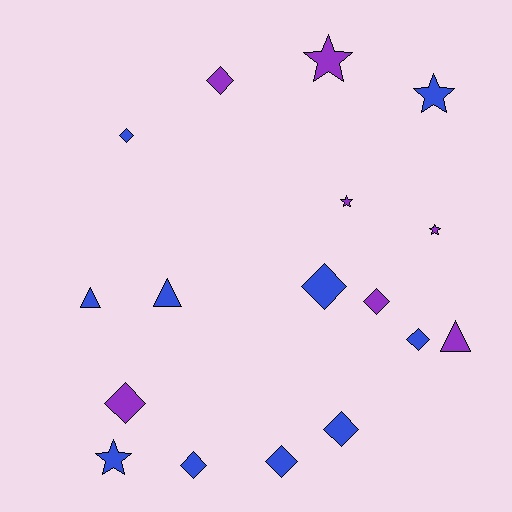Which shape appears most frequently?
Diamond, with 9 objects.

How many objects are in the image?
There are 17 objects.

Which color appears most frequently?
Blue, with 10 objects.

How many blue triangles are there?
There are 2 blue triangles.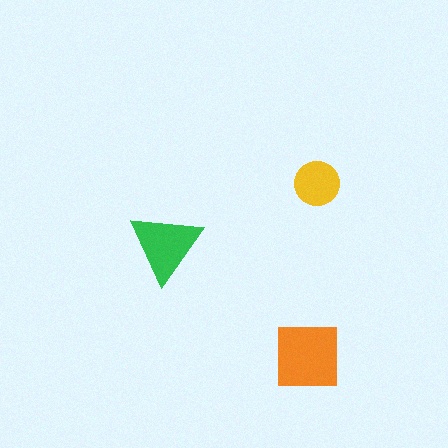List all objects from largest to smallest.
The orange square, the green triangle, the yellow circle.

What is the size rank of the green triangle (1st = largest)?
2nd.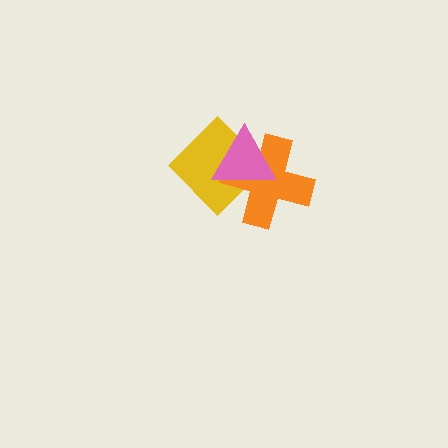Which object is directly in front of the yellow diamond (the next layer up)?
The orange cross is directly in front of the yellow diamond.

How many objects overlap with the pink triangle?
2 objects overlap with the pink triangle.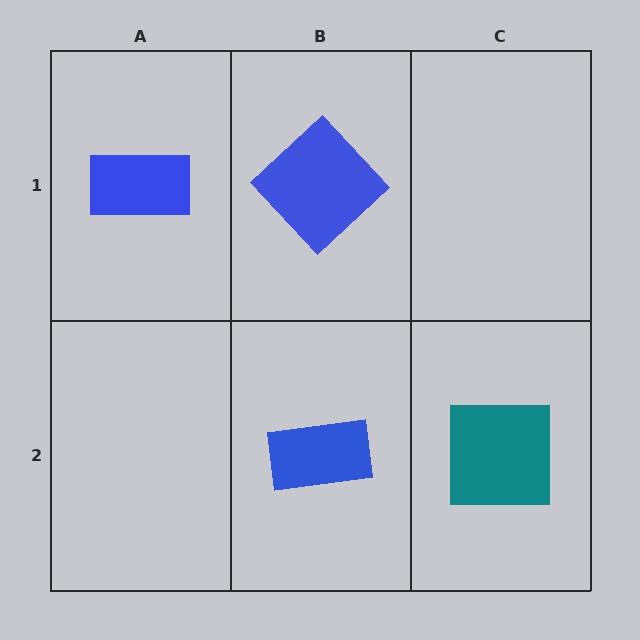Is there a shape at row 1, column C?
No, that cell is empty.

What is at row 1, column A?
A blue rectangle.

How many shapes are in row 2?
2 shapes.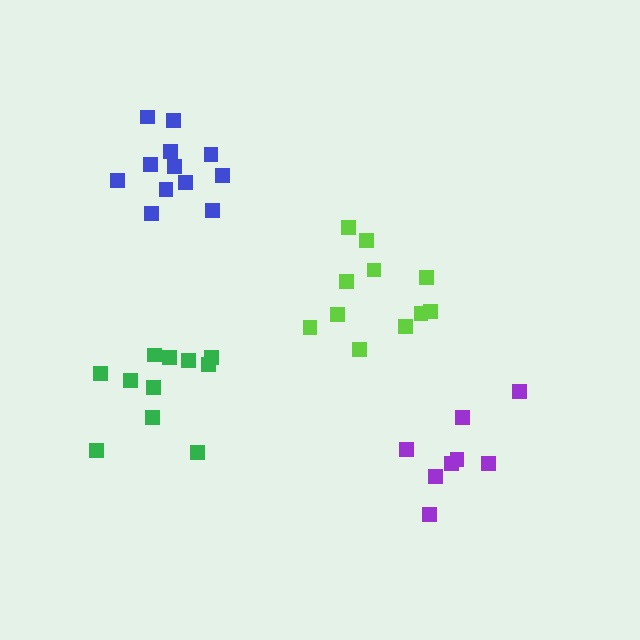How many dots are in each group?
Group 1: 11 dots, Group 2: 8 dots, Group 3: 11 dots, Group 4: 12 dots (42 total).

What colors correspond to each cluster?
The clusters are colored: lime, purple, green, blue.